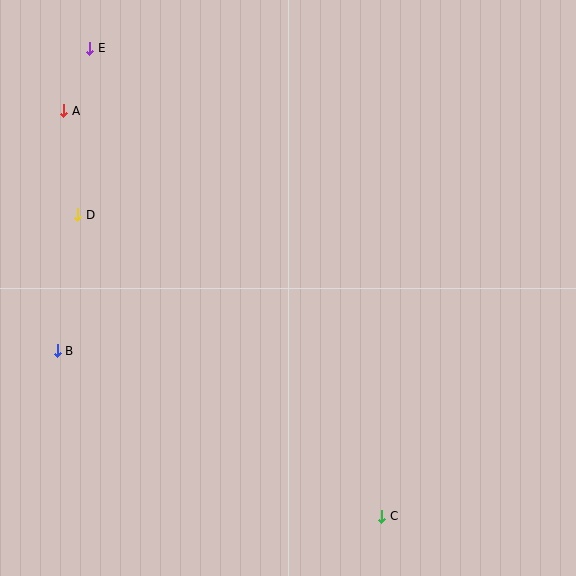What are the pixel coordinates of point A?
Point A is at (64, 111).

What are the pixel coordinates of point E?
Point E is at (90, 48).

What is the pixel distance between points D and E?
The distance between D and E is 167 pixels.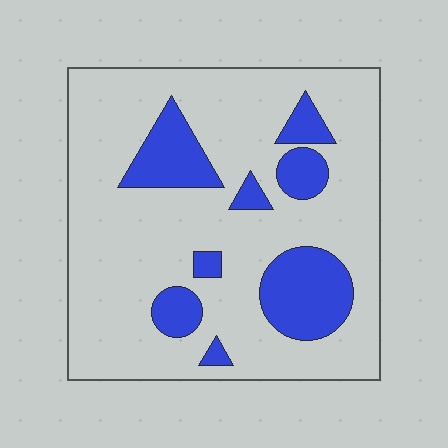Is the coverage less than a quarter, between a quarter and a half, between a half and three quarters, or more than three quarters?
Less than a quarter.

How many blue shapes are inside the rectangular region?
8.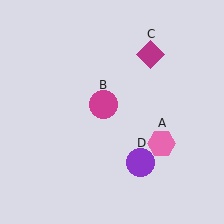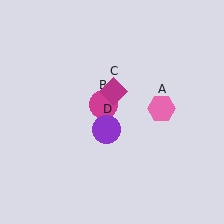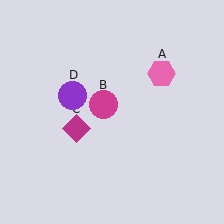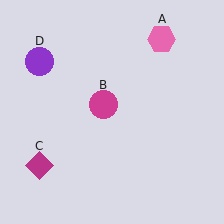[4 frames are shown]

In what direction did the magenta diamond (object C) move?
The magenta diamond (object C) moved down and to the left.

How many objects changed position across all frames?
3 objects changed position: pink hexagon (object A), magenta diamond (object C), purple circle (object D).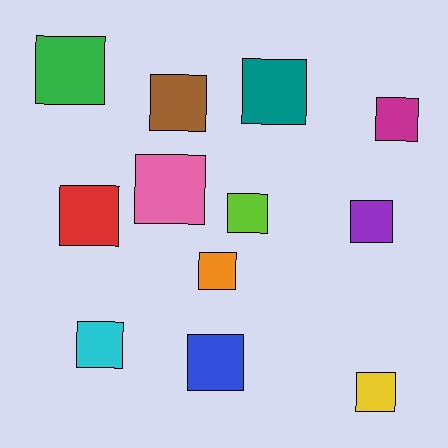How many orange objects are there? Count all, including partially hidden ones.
There is 1 orange object.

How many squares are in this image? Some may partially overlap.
There are 12 squares.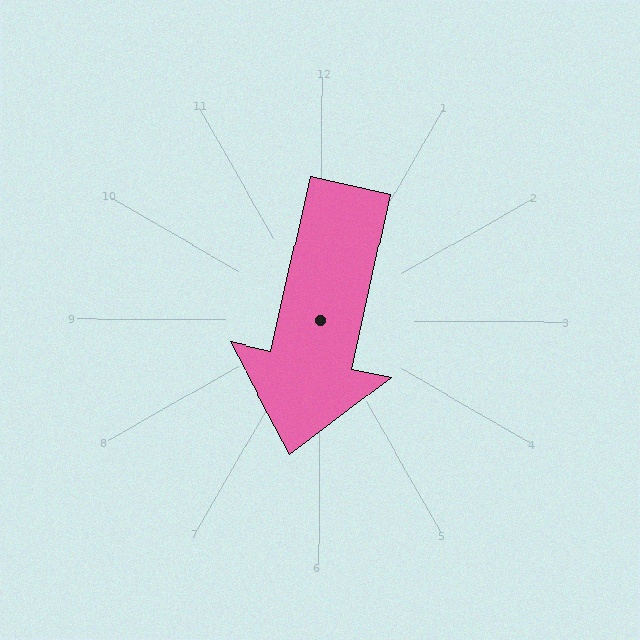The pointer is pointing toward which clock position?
Roughly 6 o'clock.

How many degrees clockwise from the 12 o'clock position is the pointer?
Approximately 192 degrees.